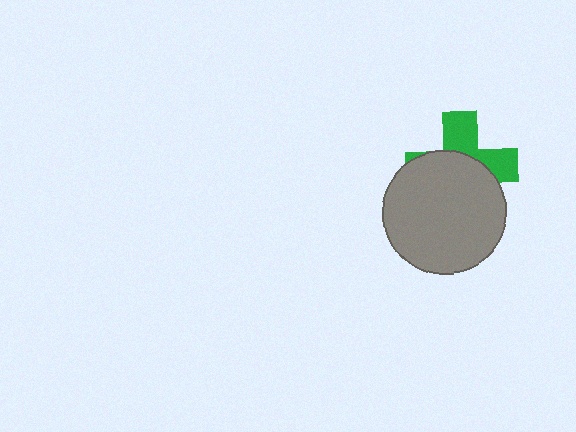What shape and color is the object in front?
The object in front is a gray circle.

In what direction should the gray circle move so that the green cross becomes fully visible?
The gray circle should move down. That is the shortest direction to clear the overlap and leave the green cross fully visible.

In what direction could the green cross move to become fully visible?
The green cross could move up. That would shift it out from behind the gray circle entirely.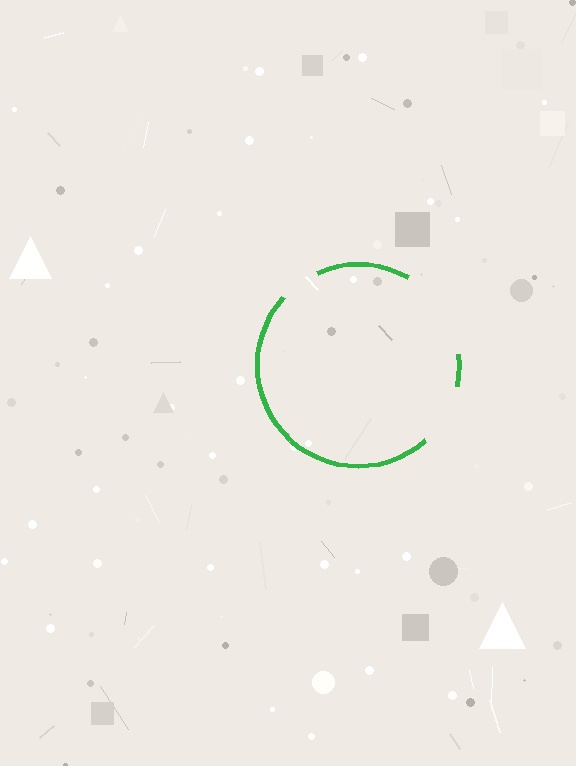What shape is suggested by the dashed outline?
The dashed outline suggests a circle.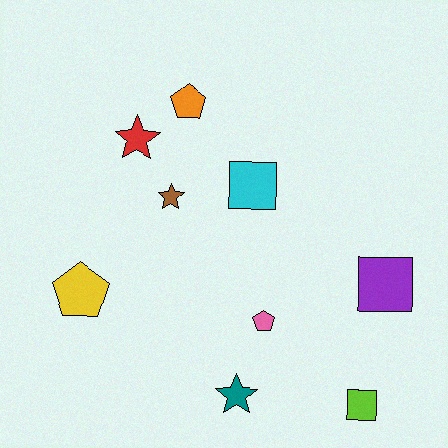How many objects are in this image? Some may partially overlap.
There are 9 objects.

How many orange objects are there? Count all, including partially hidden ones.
There is 1 orange object.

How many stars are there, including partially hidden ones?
There are 3 stars.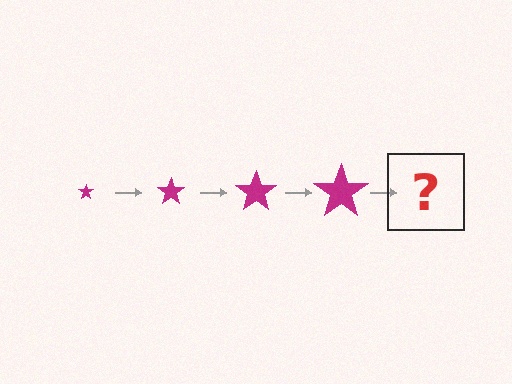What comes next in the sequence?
The next element should be a magenta star, larger than the previous one.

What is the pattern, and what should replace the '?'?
The pattern is that the star gets progressively larger each step. The '?' should be a magenta star, larger than the previous one.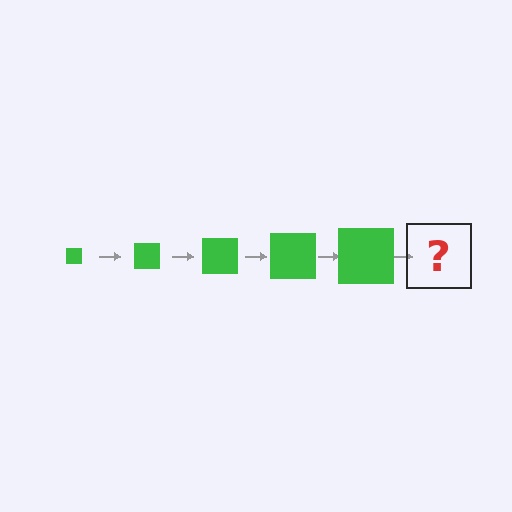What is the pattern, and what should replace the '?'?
The pattern is that the square gets progressively larger each step. The '?' should be a green square, larger than the previous one.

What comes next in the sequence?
The next element should be a green square, larger than the previous one.